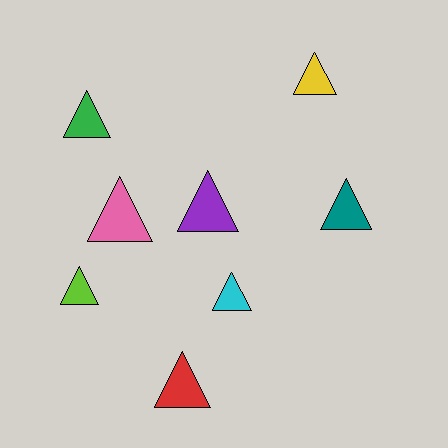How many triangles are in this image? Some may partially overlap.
There are 8 triangles.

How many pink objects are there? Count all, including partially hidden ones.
There is 1 pink object.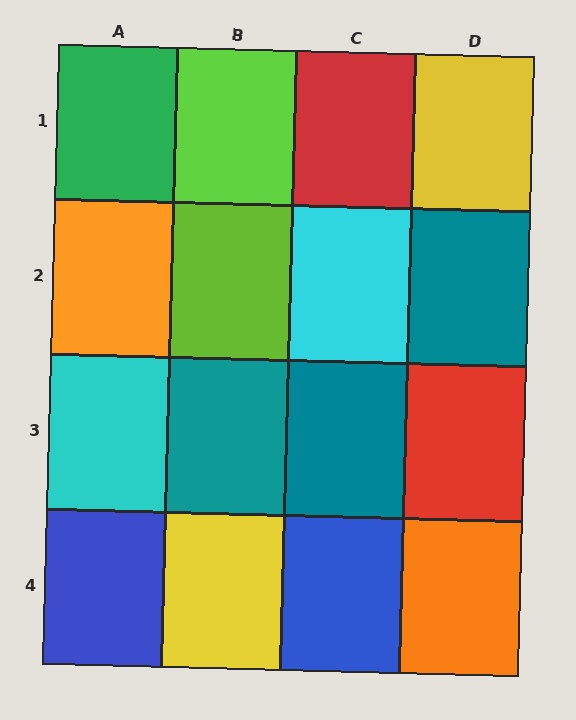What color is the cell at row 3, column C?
Teal.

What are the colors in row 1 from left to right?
Green, lime, red, yellow.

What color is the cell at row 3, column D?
Red.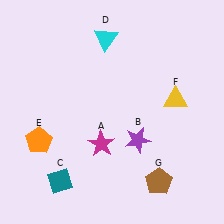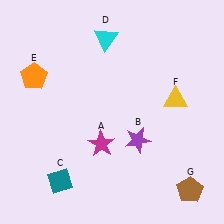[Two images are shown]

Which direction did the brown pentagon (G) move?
The brown pentagon (G) moved right.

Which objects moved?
The objects that moved are: the orange pentagon (E), the brown pentagon (G).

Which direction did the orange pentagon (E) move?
The orange pentagon (E) moved up.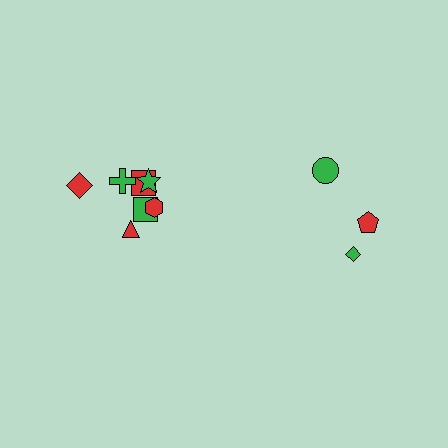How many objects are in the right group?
There are 3 objects.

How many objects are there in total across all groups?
There are 10 objects.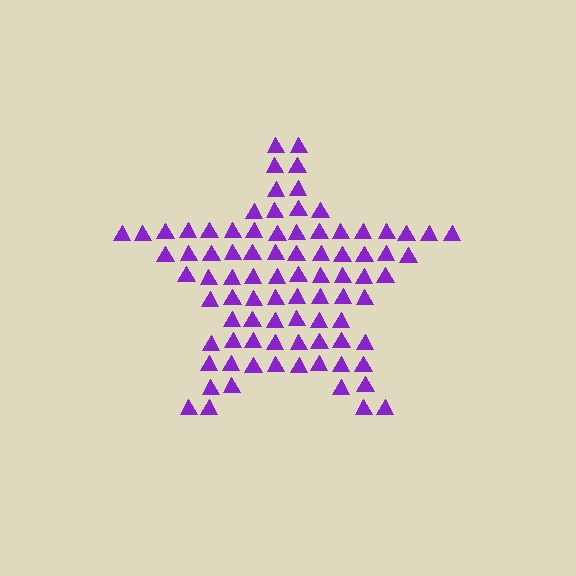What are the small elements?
The small elements are triangles.